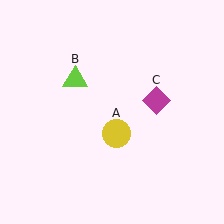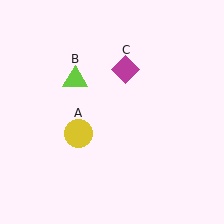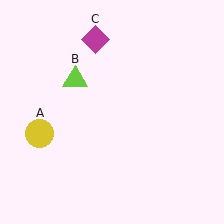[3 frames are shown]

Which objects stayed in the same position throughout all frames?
Lime triangle (object B) remained stationary.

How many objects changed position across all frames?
2 objects changed position: yellow circle (object A), magenta diamond (object C).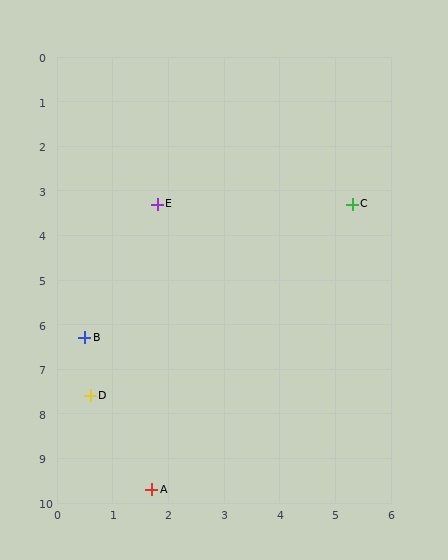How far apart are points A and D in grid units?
Points A and D are about 2.4 grid units apart.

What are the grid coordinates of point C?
Point C is at approximately (5.3, 3.3).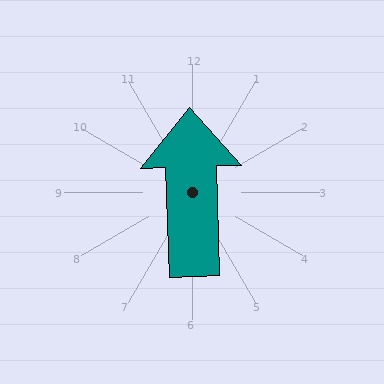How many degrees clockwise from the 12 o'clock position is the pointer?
Approximately 358 degrees.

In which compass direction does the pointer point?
North.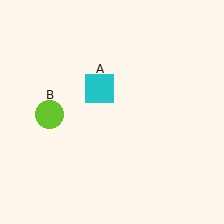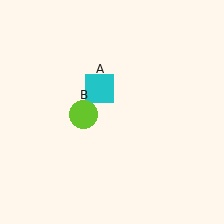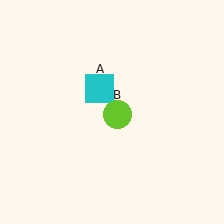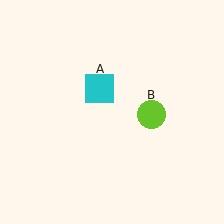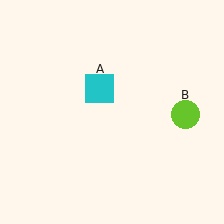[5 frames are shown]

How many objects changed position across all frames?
1 object changed position: lime circle (object B).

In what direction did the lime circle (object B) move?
The lime circle (object B) moved right.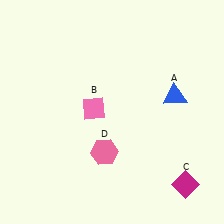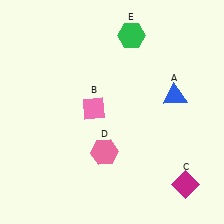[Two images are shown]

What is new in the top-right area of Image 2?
A green hexagon (E) was added in the top-right area of Image 2.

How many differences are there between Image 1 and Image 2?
There is 1 difference between the two images.